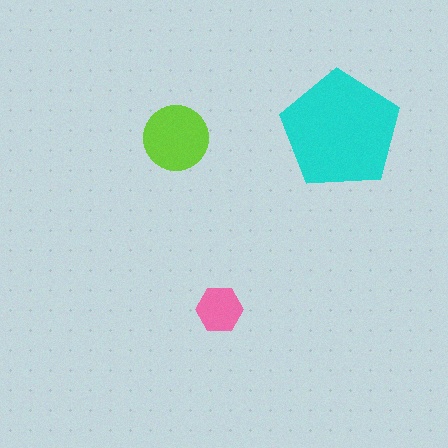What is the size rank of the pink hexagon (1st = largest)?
3rd.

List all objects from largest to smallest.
The cyan pentagon, the lime circle, the pink hexagon.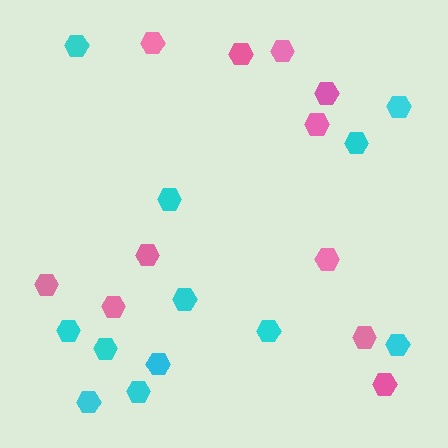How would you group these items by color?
There are 2 groups: one group of pink hexagons (11) and one group of cyan hexagons (12).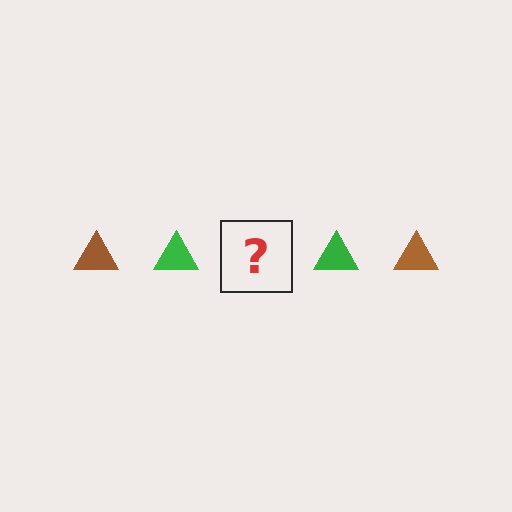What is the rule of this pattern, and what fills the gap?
The rule is that the pattern cycles through brown, green triangles. The gap should be filled with a brown triangle.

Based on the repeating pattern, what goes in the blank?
The blank should be a brown triangle.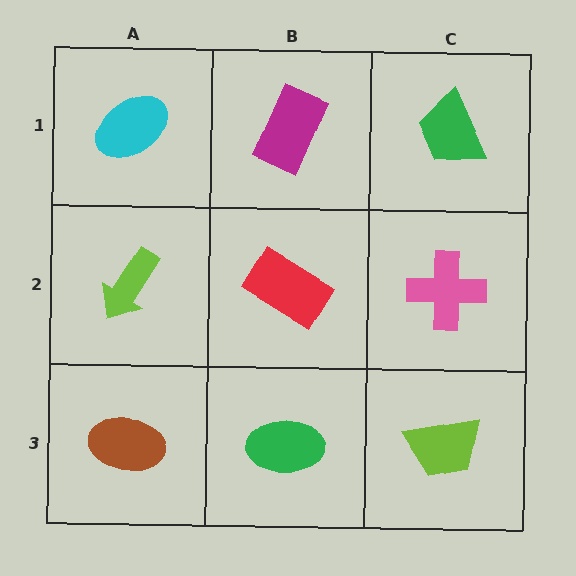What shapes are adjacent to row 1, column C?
A pink cross (row 2, column C), a magenta rectangle (row 1, column B).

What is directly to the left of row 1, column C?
A magenta rectangle.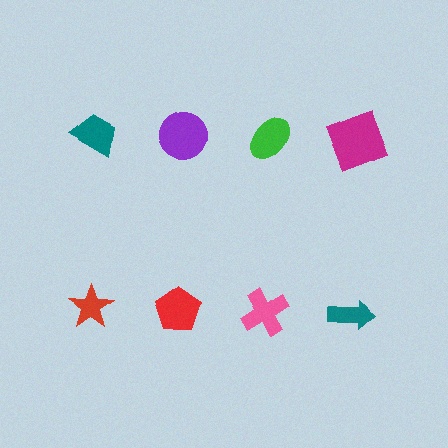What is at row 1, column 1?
A teal trapezoid.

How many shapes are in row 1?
4 shapes.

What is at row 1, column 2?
A purple circle.